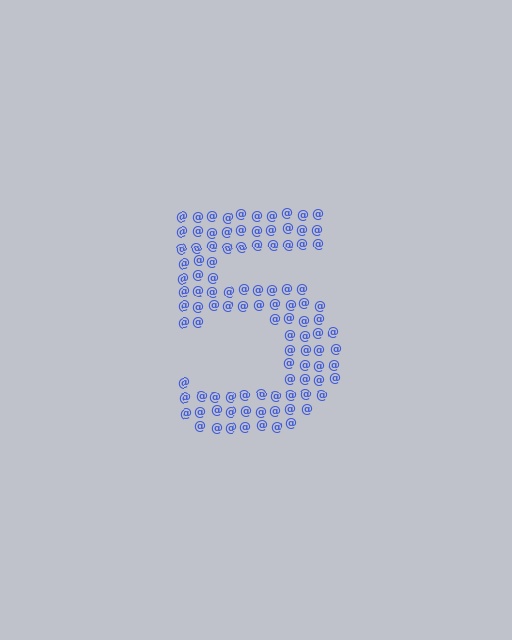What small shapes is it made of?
It is made of small at signs.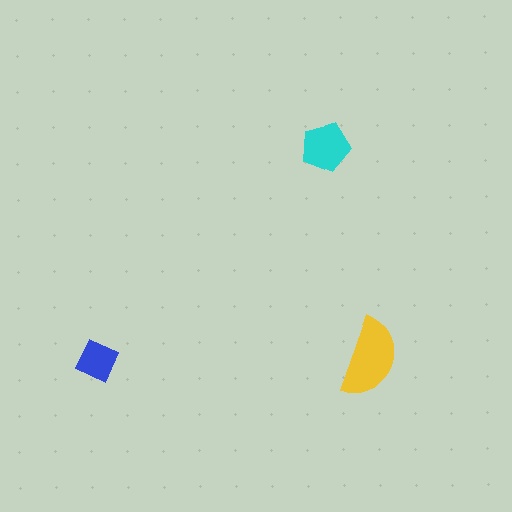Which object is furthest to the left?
The blue square is leftmost.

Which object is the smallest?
The blue square.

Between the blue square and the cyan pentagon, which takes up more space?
The cyan pentagon.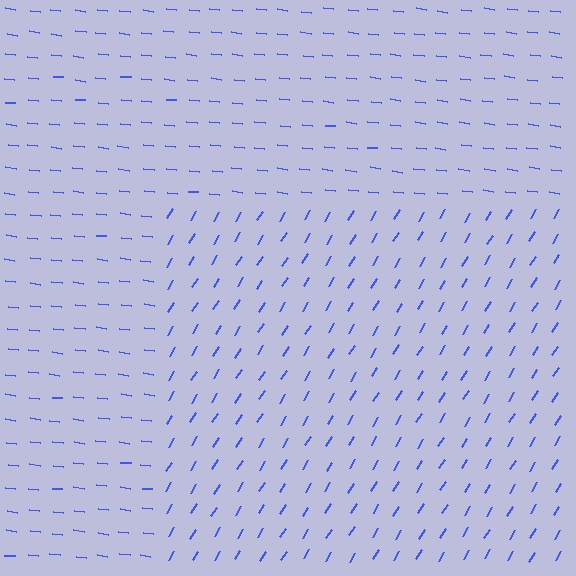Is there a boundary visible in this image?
Yes, there is a texture boundary formed by a change in line orientation.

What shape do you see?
I see a rectangle.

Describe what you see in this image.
The image is filled with small blue line segments. A rectangle region in the image has lines oriented differently from the surrounding lines, creating a visible texture boundary.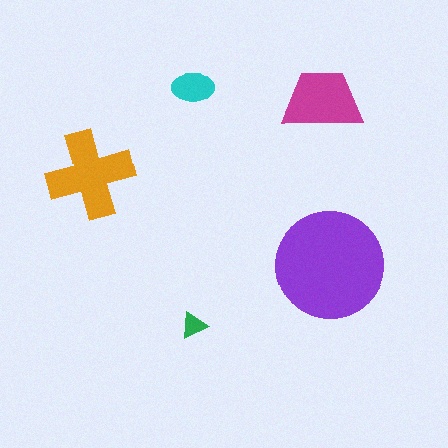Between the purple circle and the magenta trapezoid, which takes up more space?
The purple circle.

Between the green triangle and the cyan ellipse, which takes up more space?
The cyan ellipse.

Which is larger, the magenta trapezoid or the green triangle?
The magenta trapezoid.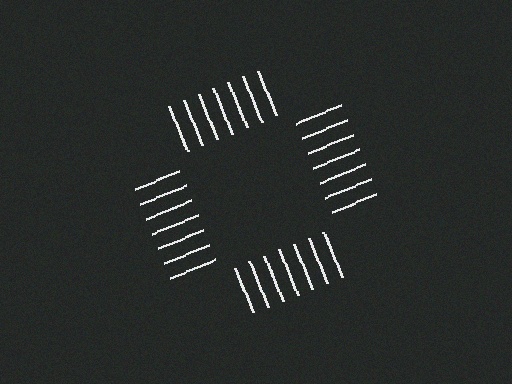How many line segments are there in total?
28 — 7 along each of the 4 edges.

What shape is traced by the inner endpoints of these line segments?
An illusory square — the line segments terminate on its edges but no continuous stroke is drawn.